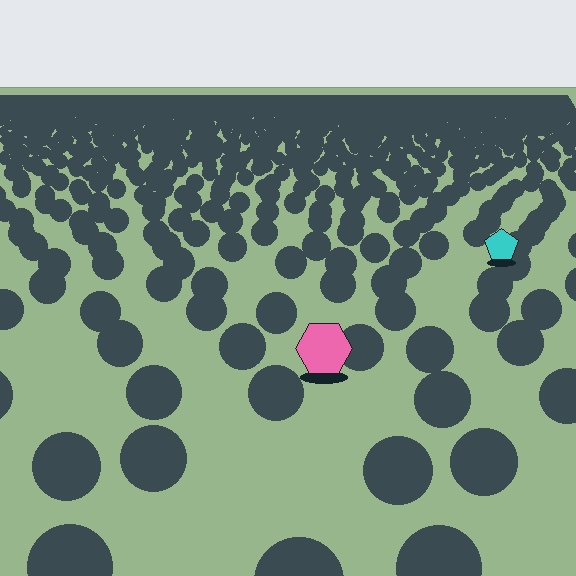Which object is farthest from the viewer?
The cyan pentagon is farthest from the viewer. It appears smaller and the ground texture around it is denser.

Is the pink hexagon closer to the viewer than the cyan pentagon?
Yes. The pink hexagon is closer — you can tell from the texture gradient: the ground texture is coarser near it.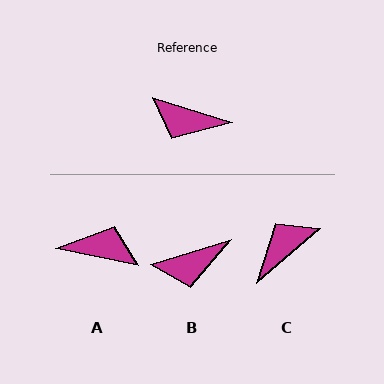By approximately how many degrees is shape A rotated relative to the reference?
Approximately 174 degrees clockwise.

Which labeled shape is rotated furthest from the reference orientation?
A, about 174 degrees away.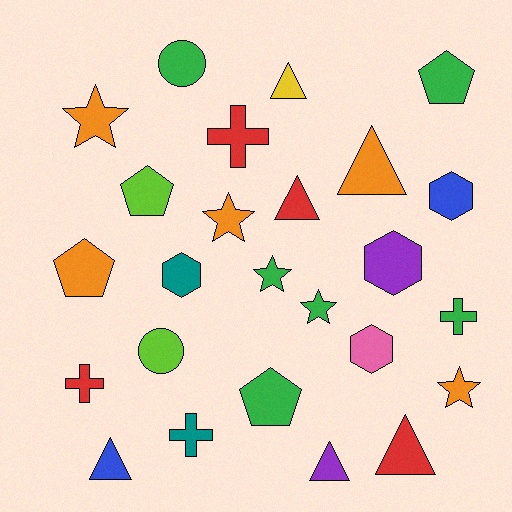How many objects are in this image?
There are 25 objects.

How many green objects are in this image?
There are 6 green objects.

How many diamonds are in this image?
There are no diamonds.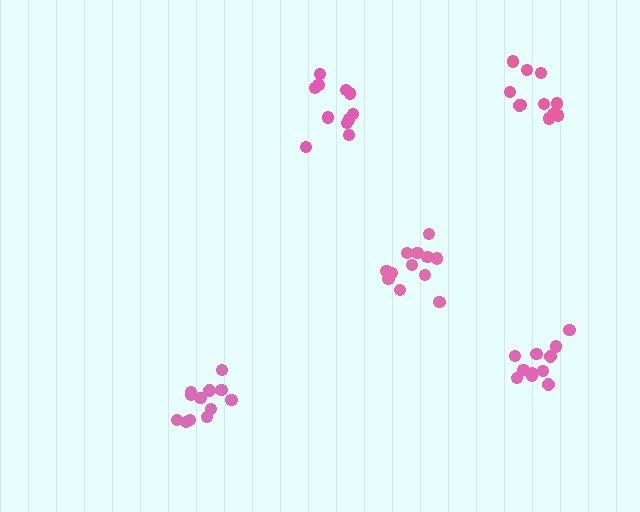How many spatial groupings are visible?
There are 5 spatial groupings.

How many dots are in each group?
Group 1: 11 dots, Group 2: 12 dots, Group 3: 11 dots, Group 4: 12 dots, Group 5: 12 dots (58 total).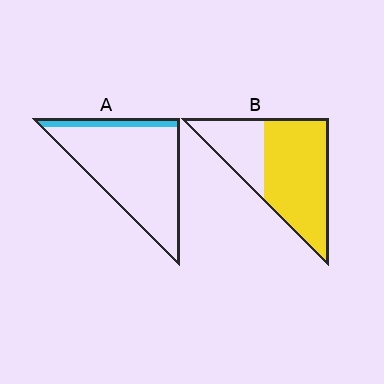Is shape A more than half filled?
No.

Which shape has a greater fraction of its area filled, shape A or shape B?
Shape B.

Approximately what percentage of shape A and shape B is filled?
A is approximately 10% and B is approximately 70%.